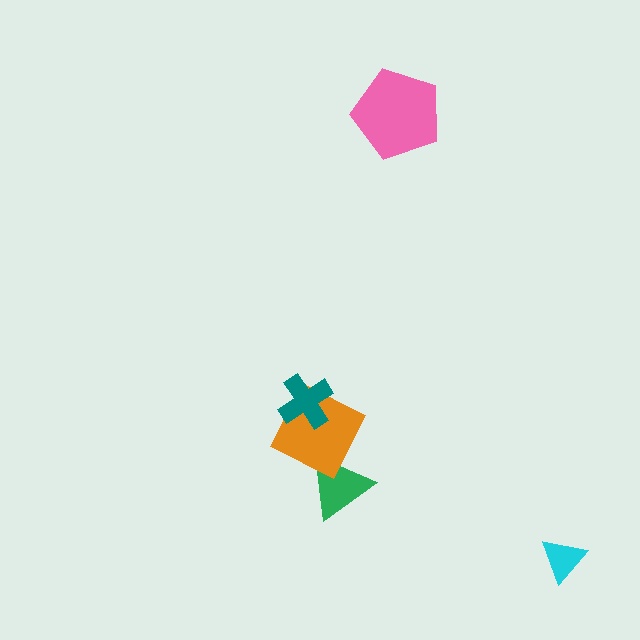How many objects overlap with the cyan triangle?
0 objects overlap with the cyan triangle.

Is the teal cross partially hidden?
No, no other shape covers it.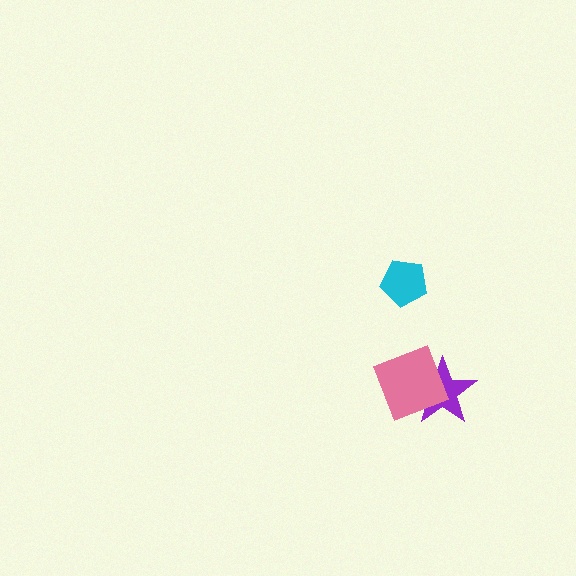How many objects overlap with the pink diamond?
1 object overlaps with the pink diamond.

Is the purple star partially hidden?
Yes, it is partially covered by another shape.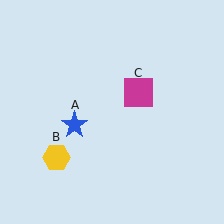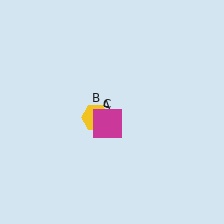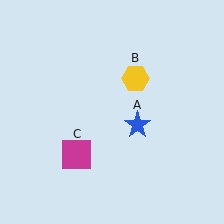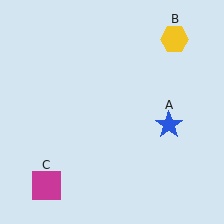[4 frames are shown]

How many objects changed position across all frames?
3 objects changed position: blue star (object A), yellow hexagon (object B), magenta square (object C).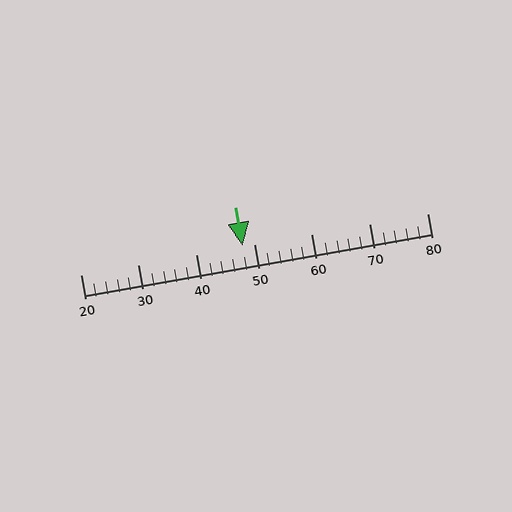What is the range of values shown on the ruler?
The ruler shows values from 20 to 80.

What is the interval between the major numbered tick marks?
The major tick marks are spaced 10 units apart.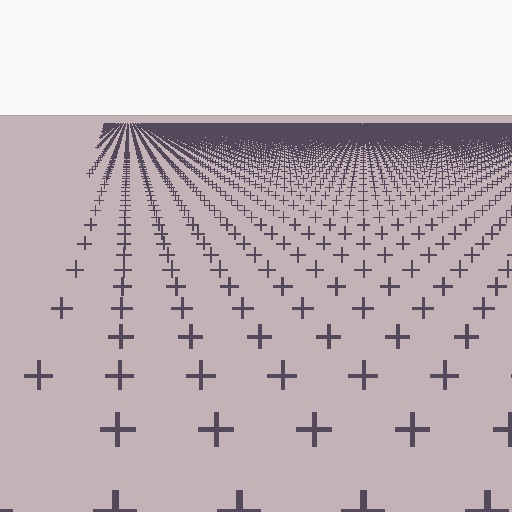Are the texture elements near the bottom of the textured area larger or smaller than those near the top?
Larger. Near the bottom, elements are closer to the viewer and appear at a bigger on-screen size.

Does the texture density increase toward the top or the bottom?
Density increases toward the top.